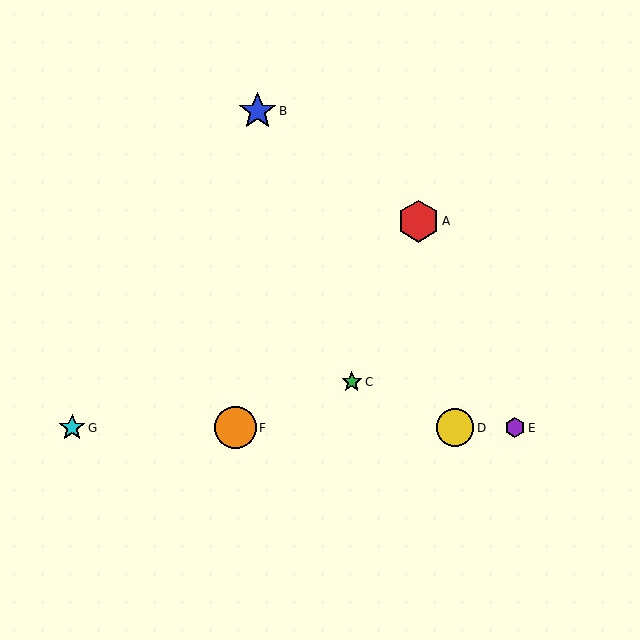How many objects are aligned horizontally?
4 objects (D, E, F, G) are aligned horizontally.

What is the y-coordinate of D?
Object D is at y≈428.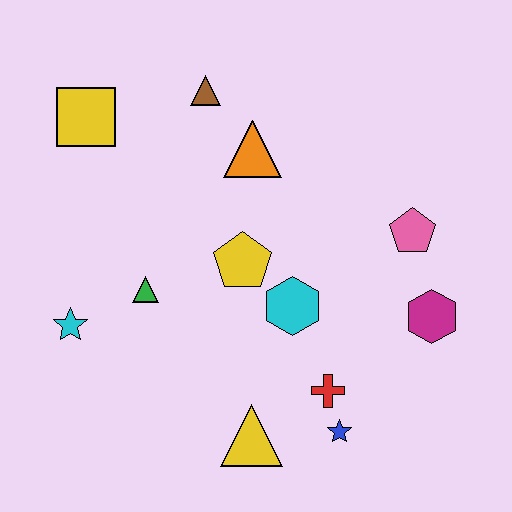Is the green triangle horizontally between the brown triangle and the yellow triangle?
No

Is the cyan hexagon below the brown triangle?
Yes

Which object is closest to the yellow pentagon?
The cyan hexagon is closest to the yellow pentagon.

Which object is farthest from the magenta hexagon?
The yellow square is farthest from the magenta hexagon.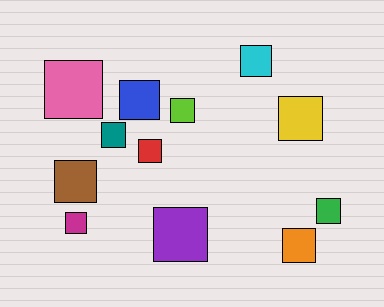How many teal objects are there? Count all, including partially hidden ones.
There is 1 teal object.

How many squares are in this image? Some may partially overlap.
There are 12 squares.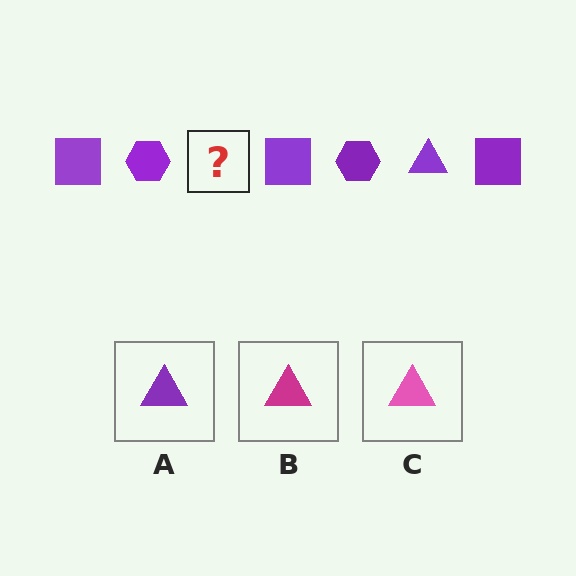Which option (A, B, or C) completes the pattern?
A.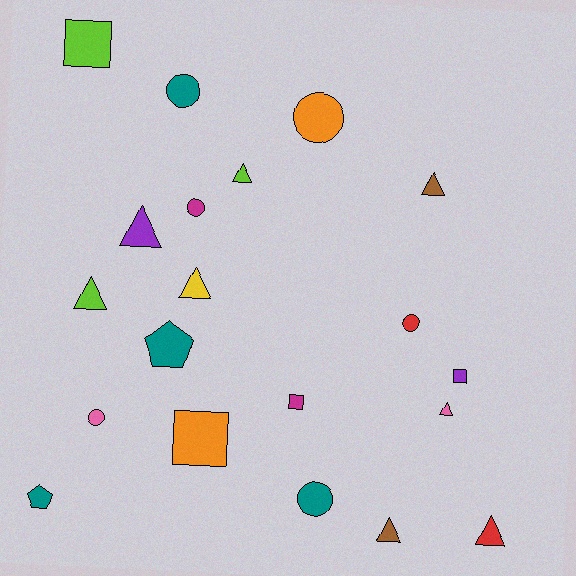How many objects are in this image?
There are 20 objects.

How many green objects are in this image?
There are no green objects.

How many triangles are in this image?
There are 8 triangles.